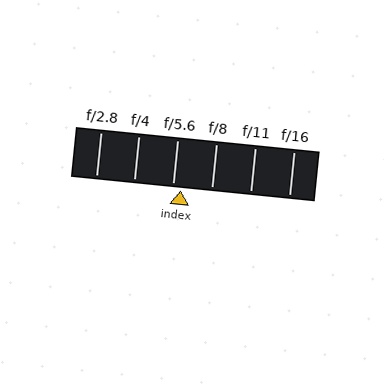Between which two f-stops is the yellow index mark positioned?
The index mark is between f/5.6 and f/8.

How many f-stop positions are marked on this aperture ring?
There are 6 f-stop positions marked.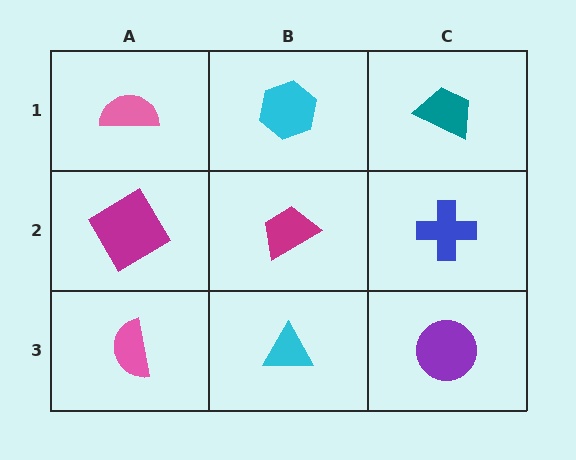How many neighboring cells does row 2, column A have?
3.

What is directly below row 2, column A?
A pink semicircle.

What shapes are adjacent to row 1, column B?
A magenta trapezoid (row 2, column B), a pink semicircle (row 1, column A), a teal trapezoid (row 1, column C).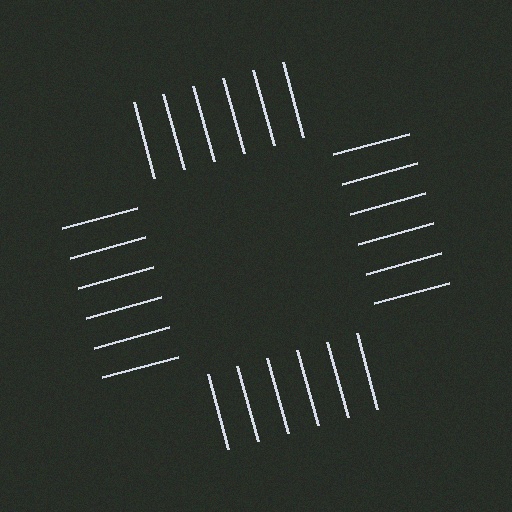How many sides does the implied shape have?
4 sides — the line-ends trace a square.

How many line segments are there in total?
24 — 6 along each of the 4 edges.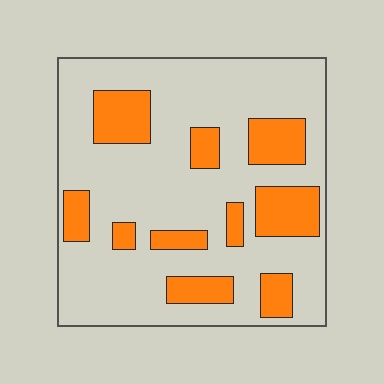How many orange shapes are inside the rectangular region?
10.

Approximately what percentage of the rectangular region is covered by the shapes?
Approximately 25%.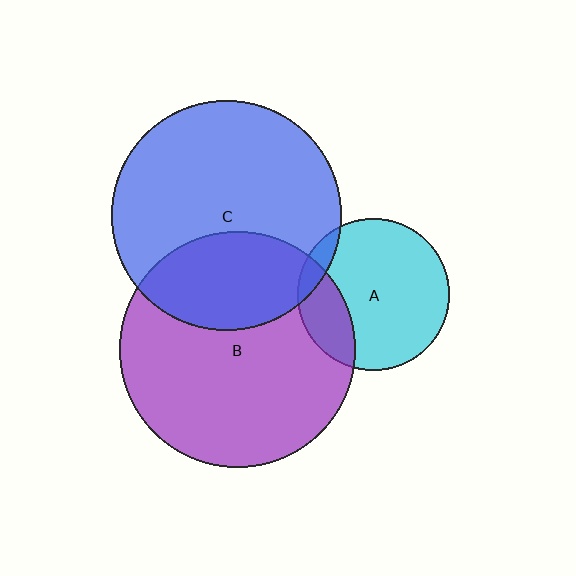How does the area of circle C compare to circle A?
Approximately 2.3 times.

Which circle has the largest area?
Circle B (purple).